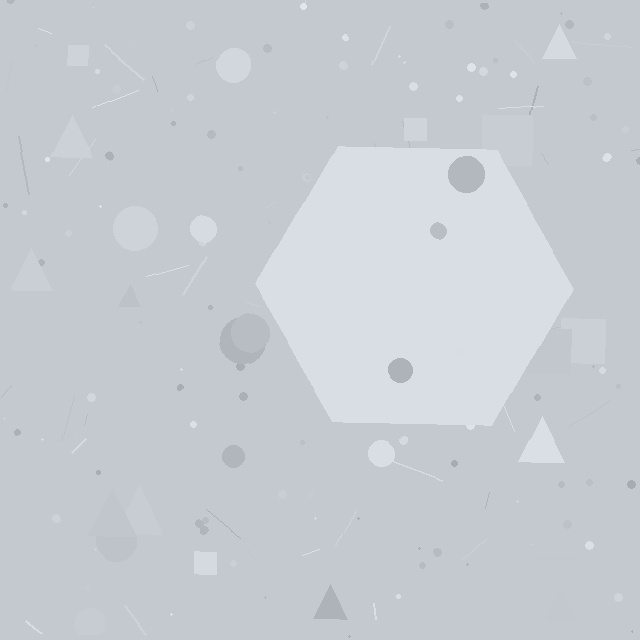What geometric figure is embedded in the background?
A hexagon is embedded in the background.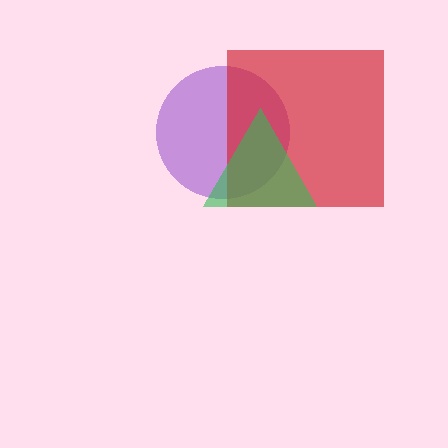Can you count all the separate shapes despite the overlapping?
Yes, there are 3 separate shapes.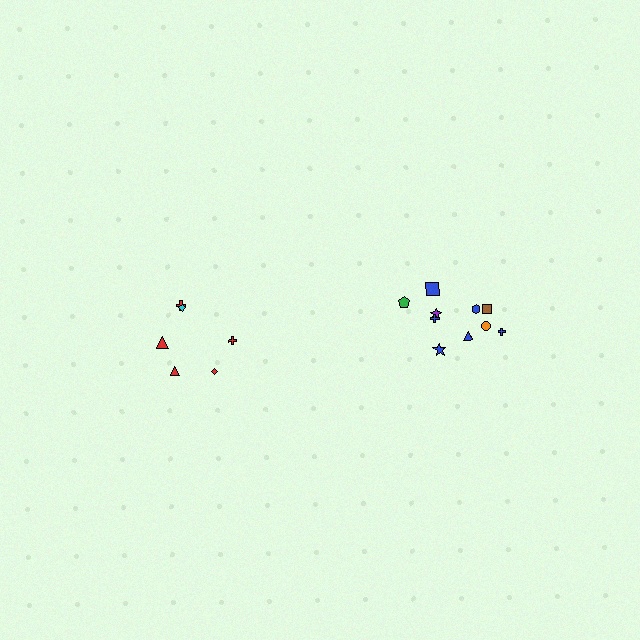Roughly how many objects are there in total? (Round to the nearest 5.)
Roughly 15 objects in total.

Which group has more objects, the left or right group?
The right group.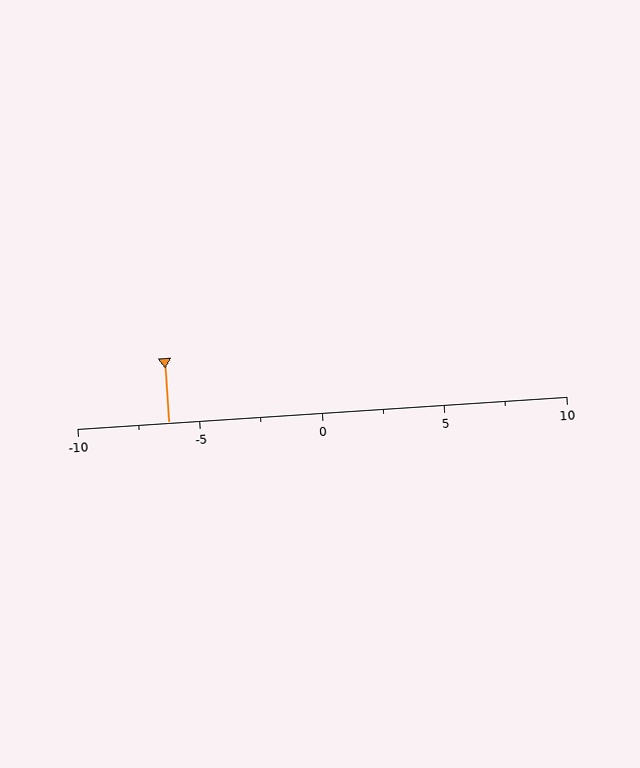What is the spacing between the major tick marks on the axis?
The major ticks are spaced 5 apart.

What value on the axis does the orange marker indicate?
The marker indicates approximately -6.2.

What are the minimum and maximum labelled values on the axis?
The axis runs from -10 to 10.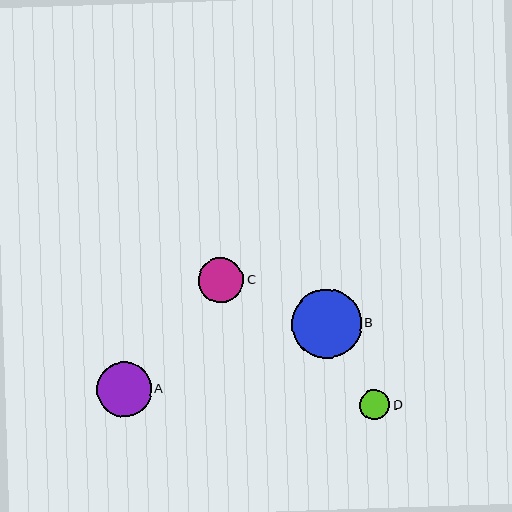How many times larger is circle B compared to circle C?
Circle B is approximately 1.5 times the size of circle C.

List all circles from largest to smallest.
From largest to smallest: B, A, C, D.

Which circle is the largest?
Circle B is the largest with a size of approximately 69 pixels.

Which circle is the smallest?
Circle D is the smallest with a size of approximately 30 pixels.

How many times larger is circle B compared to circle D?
Circle B is approximately 2.3 times the size of circle D.